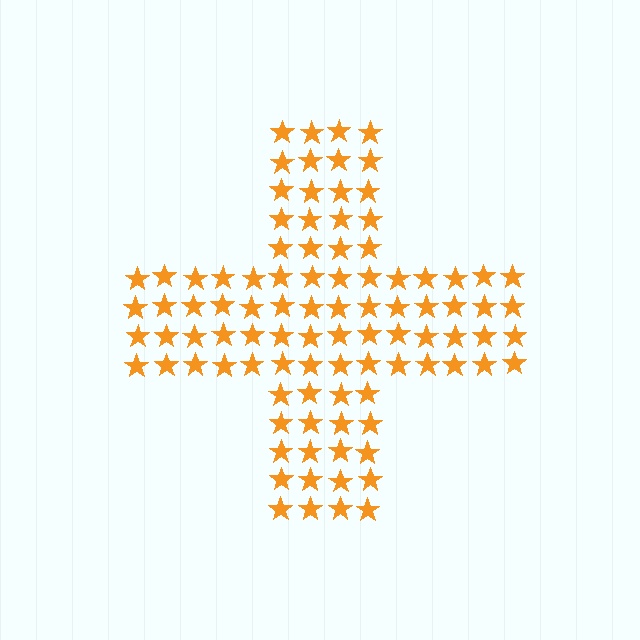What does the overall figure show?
The overall figure shows a cross.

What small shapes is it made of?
It is made of small stars.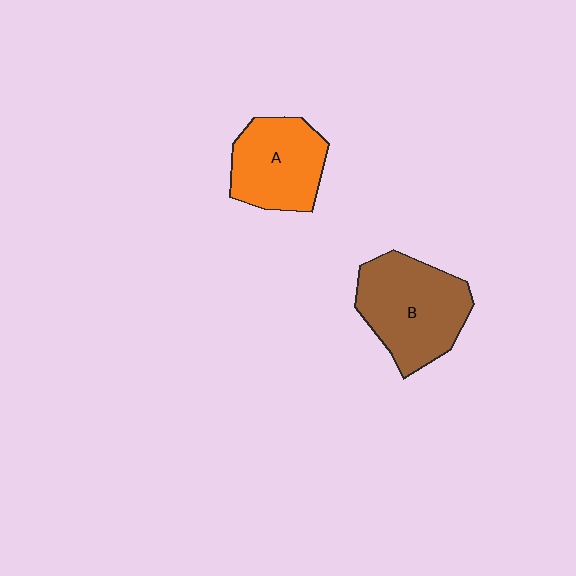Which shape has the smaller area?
Shape A (orange).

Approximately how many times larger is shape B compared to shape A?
Approximately 1.3 times.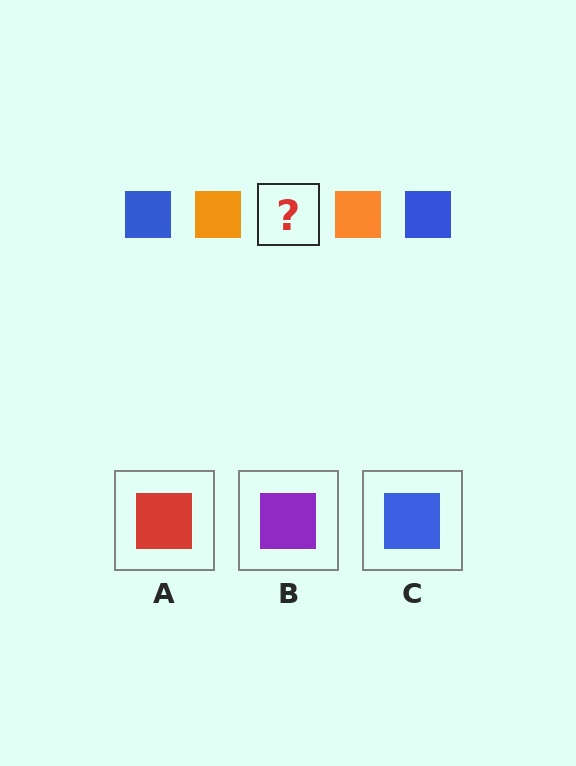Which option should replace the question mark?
Option C.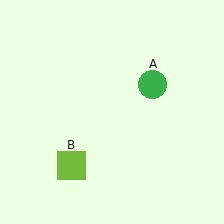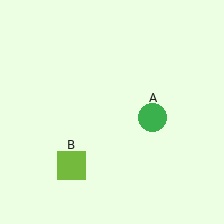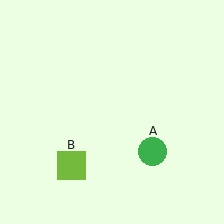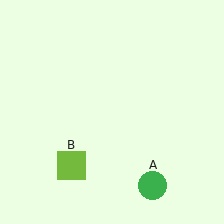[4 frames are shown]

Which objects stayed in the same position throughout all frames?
Lime square (object B) remained stationary.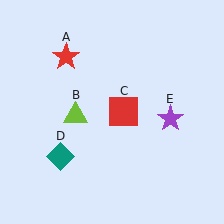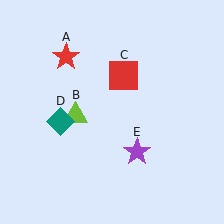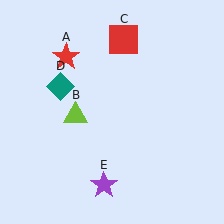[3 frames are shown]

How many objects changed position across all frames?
3 objects changed position: red square (object C), teal diamond (object D), purple star (object E).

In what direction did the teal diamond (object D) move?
The teal diamond (object D) moved up.